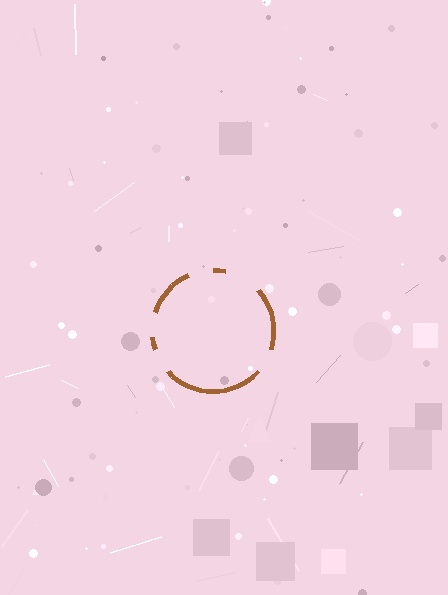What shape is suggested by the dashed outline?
The dashed outline suggests a circle.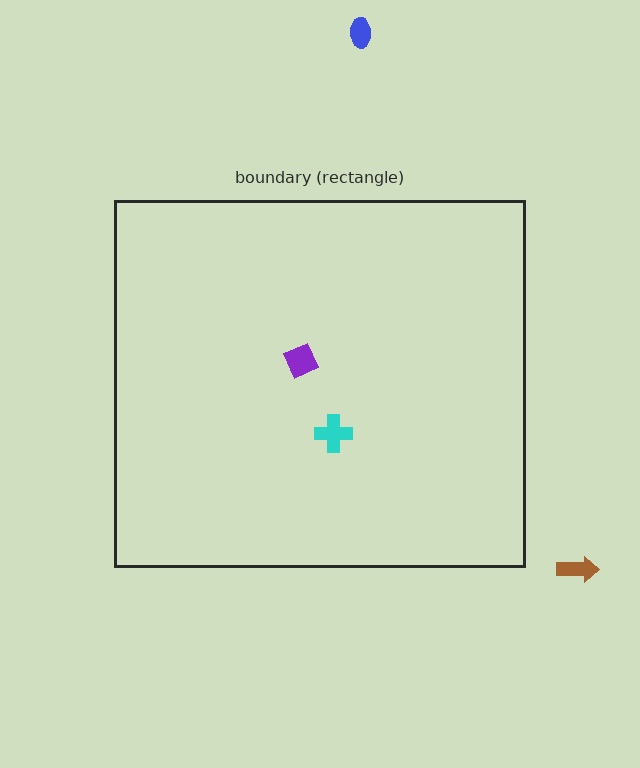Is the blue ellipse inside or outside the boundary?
Outside.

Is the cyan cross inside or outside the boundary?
Inside.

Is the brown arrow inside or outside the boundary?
Outside.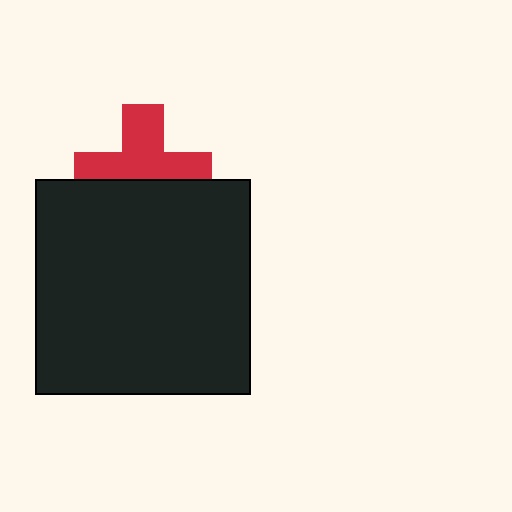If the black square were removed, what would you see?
You would see the complete red cross.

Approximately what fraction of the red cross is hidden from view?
Roughly 40% of the red cross is hidden behind the black square.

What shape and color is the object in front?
The object in front is a black square.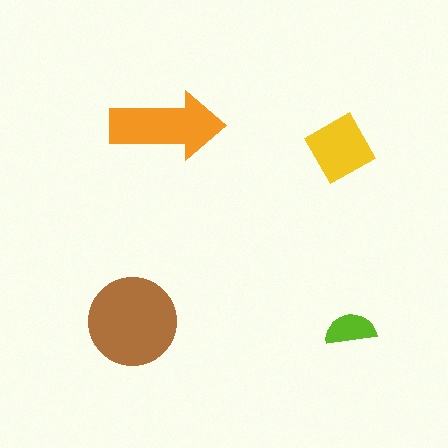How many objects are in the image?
There are 4 objects in the image.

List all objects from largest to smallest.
The brown circle, the orange arrow, the yellow square, the lime semicircle.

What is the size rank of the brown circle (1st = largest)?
1st.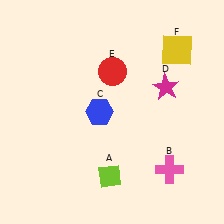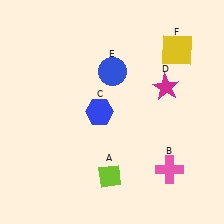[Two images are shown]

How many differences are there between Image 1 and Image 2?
There is 1 difference between the two images.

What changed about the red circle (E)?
In Image 1, E is red. In Image 2, it changed to blue.